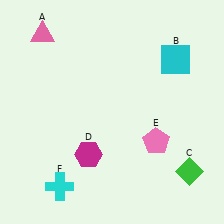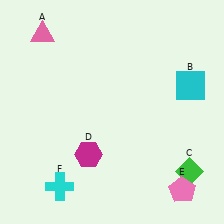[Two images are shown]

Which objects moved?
The objects that moved are: the cyan square (B), the pink pentagon (E).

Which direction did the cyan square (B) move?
The cyan square (B) moved down.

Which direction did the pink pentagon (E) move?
The pink pentagon (E) moved down.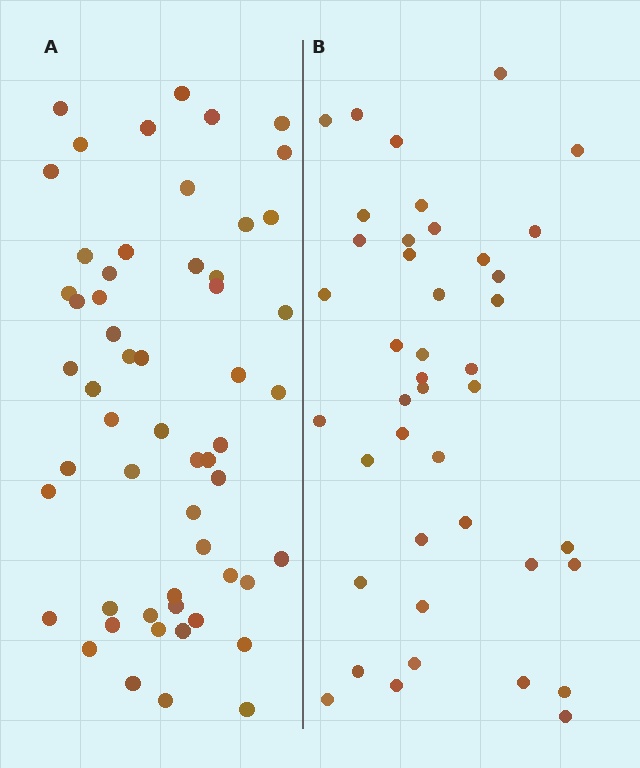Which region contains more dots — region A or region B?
Region A (the left region) has more dots.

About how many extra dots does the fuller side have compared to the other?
Region A has approximately 15 more dots than region B.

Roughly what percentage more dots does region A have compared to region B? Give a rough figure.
About 35% more.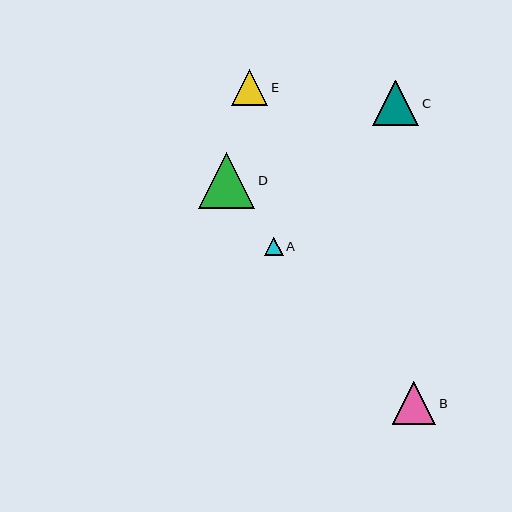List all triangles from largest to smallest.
From largest to smallest: D, C, B, E, A.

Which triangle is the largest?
Triangle D is the largest with a size of approximately 56 pixels.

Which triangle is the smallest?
Triangle A is the smallest with a size of approximately 18 pixels.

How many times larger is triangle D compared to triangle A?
Triangle D is approximately 3.1 times the size of triangle A.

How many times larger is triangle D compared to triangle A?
Triangle D is approximately 3.1 times the size of triangle A.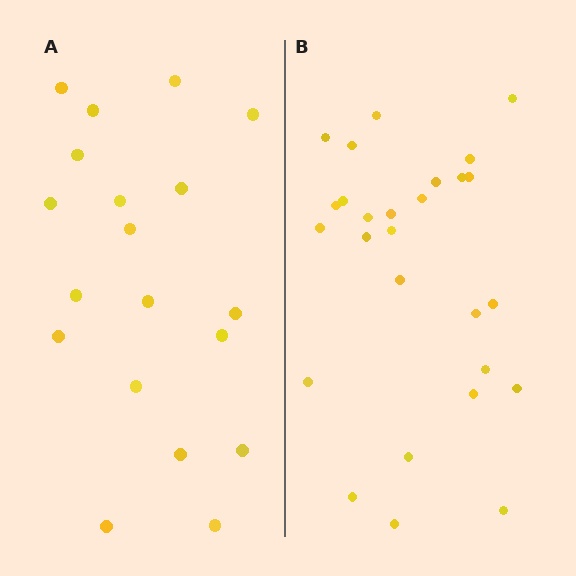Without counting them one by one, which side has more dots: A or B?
Region B (the right region) has more dots.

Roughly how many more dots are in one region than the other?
Region B has roughly 8 or so more dots than region A.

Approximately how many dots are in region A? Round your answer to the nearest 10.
About 20 dots. (The exact count is 19, which rounds to 20.)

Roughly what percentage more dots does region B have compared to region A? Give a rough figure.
About 40% more.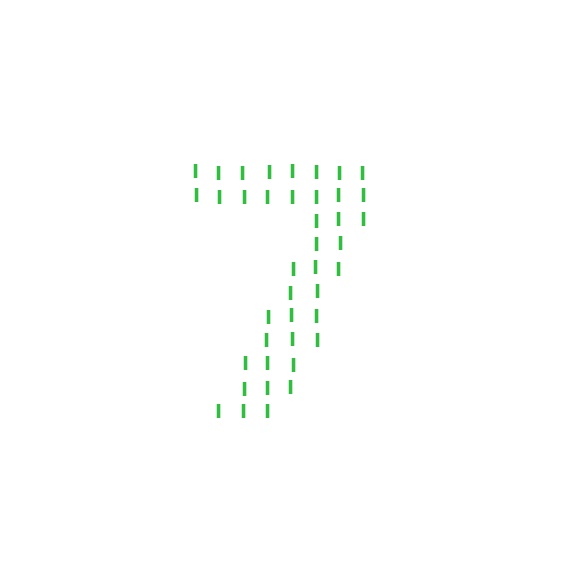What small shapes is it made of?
It is made of small letter I's.